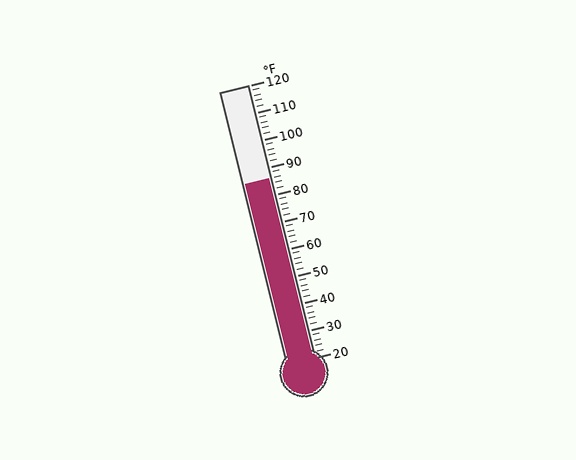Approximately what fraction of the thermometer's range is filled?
The thermometer is filled to approximately 65% of its range.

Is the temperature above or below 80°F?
The temperature is above 80°F.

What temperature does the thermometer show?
The thermometer shows approximately 86°F.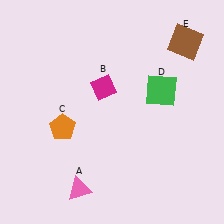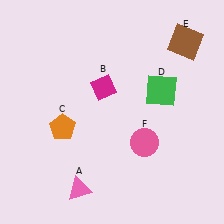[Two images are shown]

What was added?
A pink circle (F) was added in Image 2.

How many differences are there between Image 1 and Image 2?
There is 1 difference between the two images.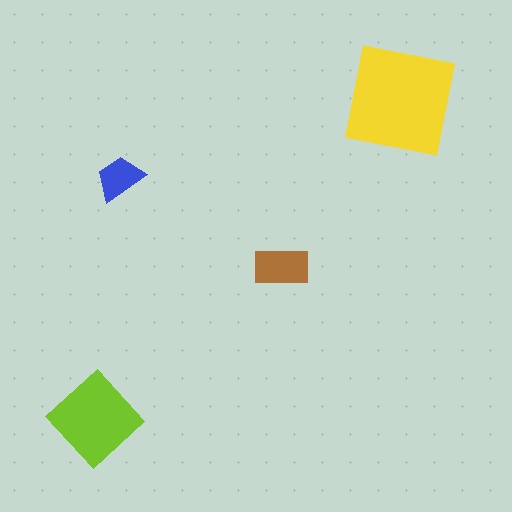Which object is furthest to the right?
The yellow square is rightmost.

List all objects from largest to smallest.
The yellow square, the lime diamond, the brown rectangle, the blue trapezoid.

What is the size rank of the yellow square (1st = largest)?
1st.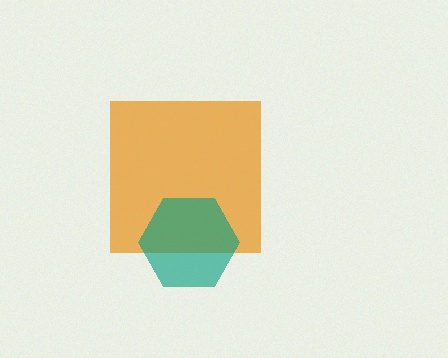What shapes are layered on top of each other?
The layered shapes are: an orange square, a teal hexagon.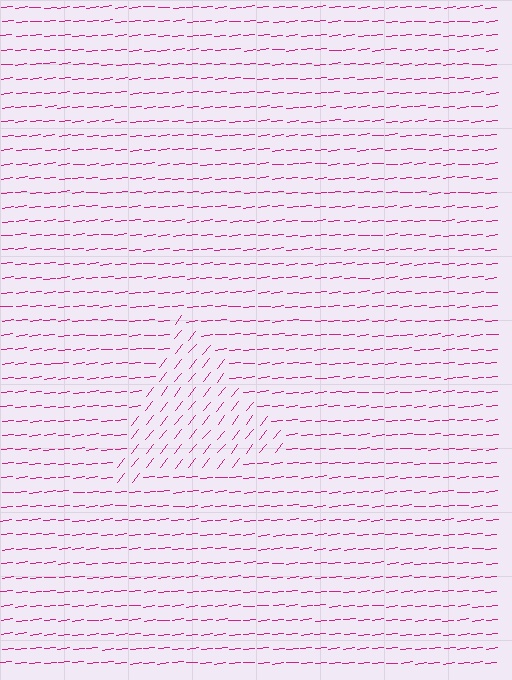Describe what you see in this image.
The image is filled with small magenta line segments. A triangle region in the image has lines oriented differently from the surrounding lines, creating a visible texture boundary.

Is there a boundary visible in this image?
Yes, there is a texture boundary formed by a change in line orientation.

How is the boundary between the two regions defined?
The boundary is defined purely by a change in line orientation (approximately 45 degrees difference). All lines are the same color and thickness.